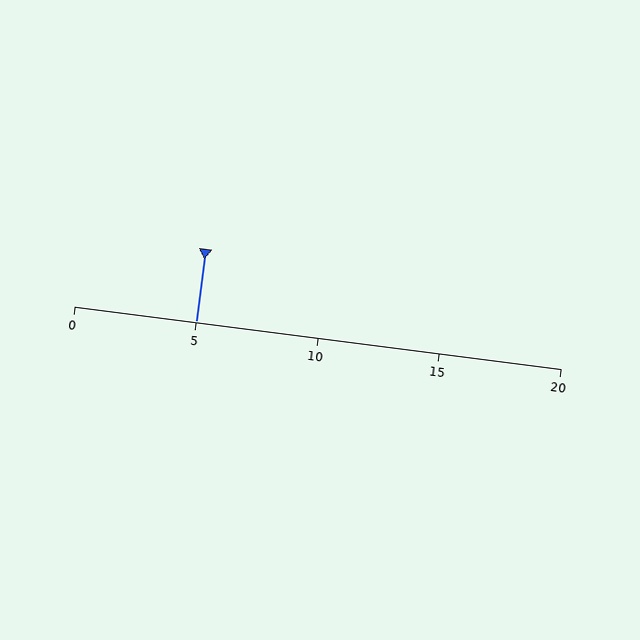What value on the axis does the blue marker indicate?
The marker indicates approximately 5.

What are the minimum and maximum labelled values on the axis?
The axis runs from 0 to 20.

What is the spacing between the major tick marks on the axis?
The major ticks are spaced 5 apart.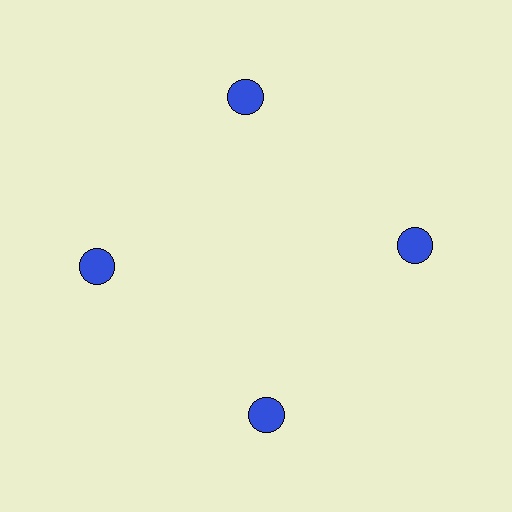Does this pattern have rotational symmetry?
Yes, this pattern has 4-fold rotational symmetry. It looks the same after rotating 90 degrees around the center.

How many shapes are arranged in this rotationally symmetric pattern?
There are 4 shapes, arranged in 4 groups of 1.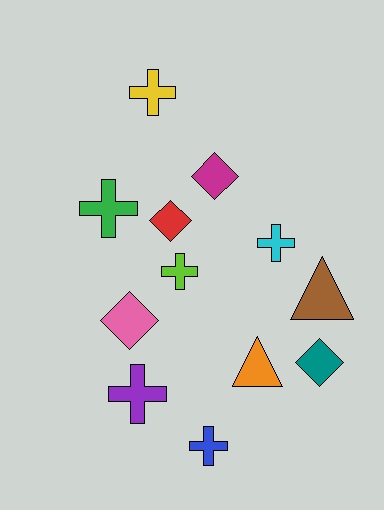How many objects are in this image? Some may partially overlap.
There are 12 objects.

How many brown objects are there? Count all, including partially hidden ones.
There is 1 brown object.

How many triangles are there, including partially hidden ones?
There are 2 triangles.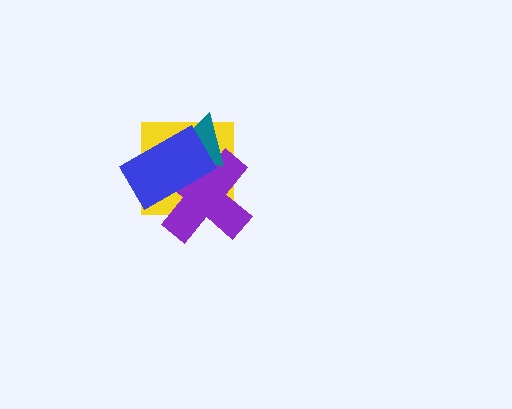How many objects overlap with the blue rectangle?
3 objects overlap with the blue rectangle.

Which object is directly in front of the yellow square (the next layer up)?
The purple cross is directly in front of the yellow square.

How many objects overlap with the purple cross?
3 objects overlap with the purple cross.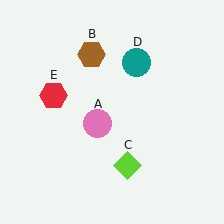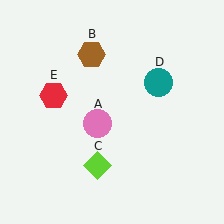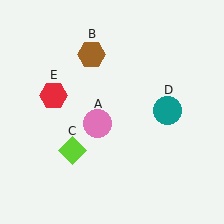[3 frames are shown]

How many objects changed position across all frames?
2 objects changed position: lime diamond (object C), teal circle (object D).